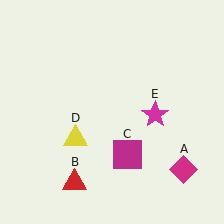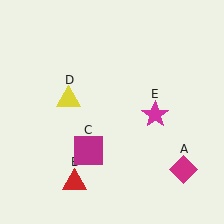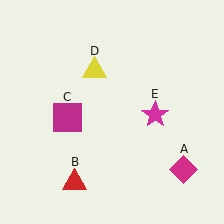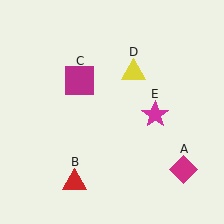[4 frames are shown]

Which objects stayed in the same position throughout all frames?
Magenta diamond (object A) and red triangle (object B) and magenta star (object E) remained stationary.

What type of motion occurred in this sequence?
The magenta square (object C), yellow triangle (object D) rotated clockwise around the center of the scene.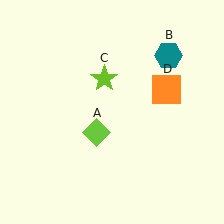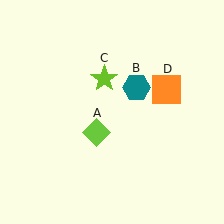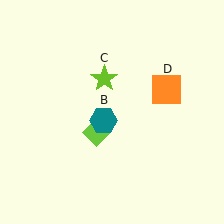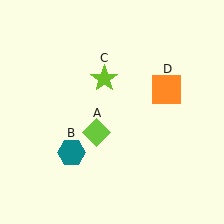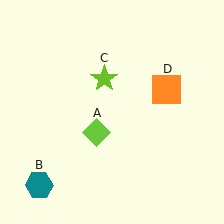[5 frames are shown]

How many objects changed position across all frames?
1 object changed position: teal hexagon (object B).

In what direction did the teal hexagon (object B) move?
The teal hexagon (object B) moved down and to the left.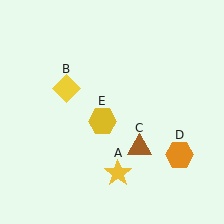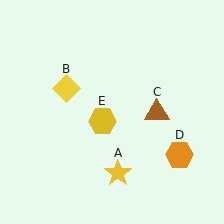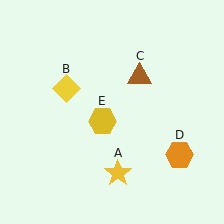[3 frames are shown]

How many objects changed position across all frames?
1 object changed position: brown triangle (object C).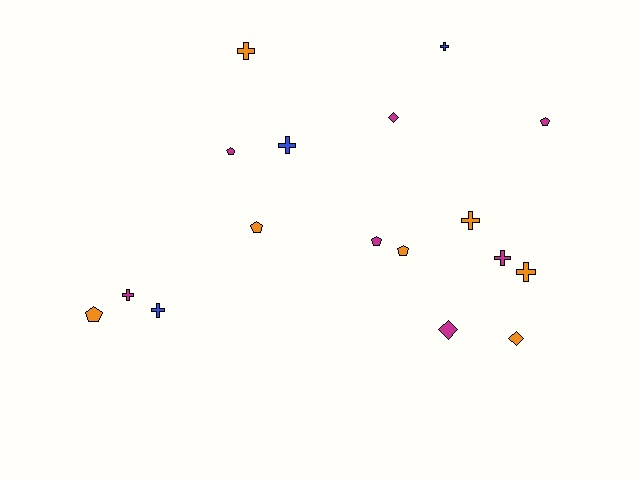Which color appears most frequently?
Orange, with 7 objects.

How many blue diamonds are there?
There are no blue diamonds.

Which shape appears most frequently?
Cross, with 8 objects.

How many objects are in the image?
There are 17 objects.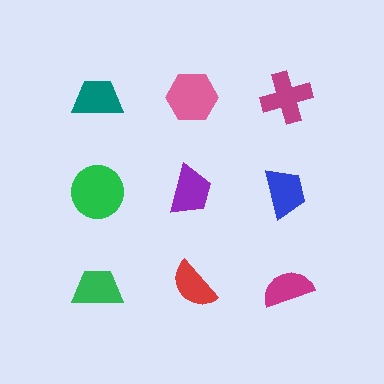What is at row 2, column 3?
A blue trapezoid.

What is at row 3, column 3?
A magenta semicircle.